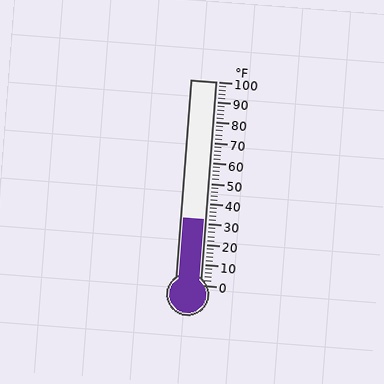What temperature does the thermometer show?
The thermometer shows approximately 32°F.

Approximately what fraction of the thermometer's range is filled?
The thermometer is filled to approximately 30% of its range.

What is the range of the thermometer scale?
The thermometer scale ranges from 0°F to 100°F.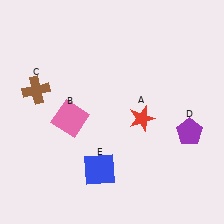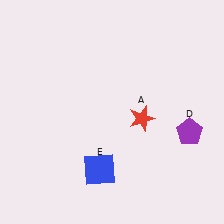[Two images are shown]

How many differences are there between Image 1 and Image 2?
There are 2 differences between the two images.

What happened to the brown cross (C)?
The brown cross (C) was removed in Image 2. It was in the top-left area of Image 1.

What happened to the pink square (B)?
The pink square (B) was removed in Image 2. It was in the bottom-left area of Image 1.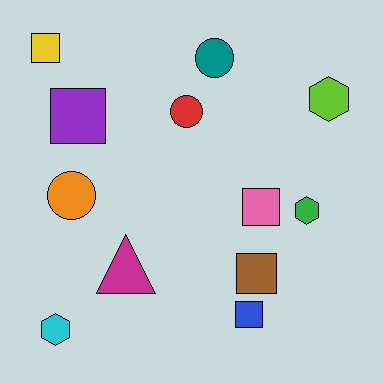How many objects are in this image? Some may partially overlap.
There are 12 objects.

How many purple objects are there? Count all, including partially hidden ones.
There is 1 purple object.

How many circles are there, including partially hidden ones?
There are 3 circles.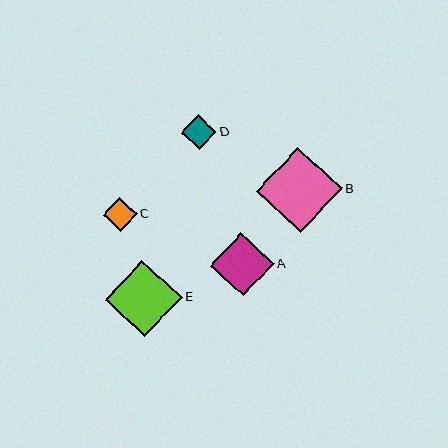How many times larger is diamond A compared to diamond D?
Diamond A is approximately 1.8 times the size of diamond D.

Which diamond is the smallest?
Diamond C is the smallest with a size of approximately 34 pixels.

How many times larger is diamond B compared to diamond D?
Diamond B is approximately 2.5 times the size of diamond D.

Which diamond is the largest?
Diamond B is the largest with a size of approximately 85 pixels.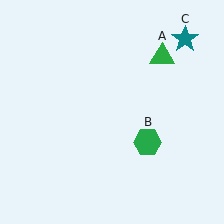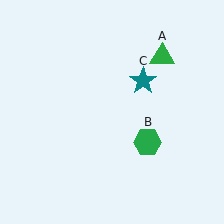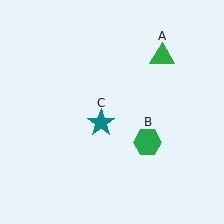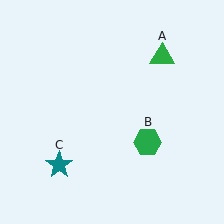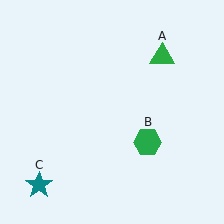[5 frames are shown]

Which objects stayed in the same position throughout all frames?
Green triangle (object A) and green hexagon (object B) remained stationary.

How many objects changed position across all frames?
1 object changed position: teal star (object C).